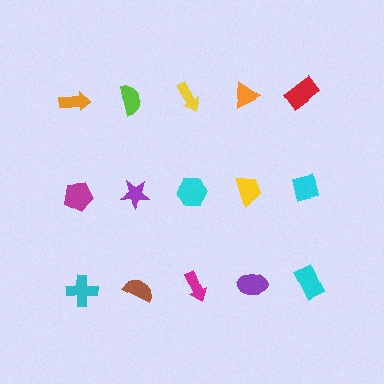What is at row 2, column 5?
A cyan square.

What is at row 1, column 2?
A lime semicircle.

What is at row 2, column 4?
A yellow trapezoid.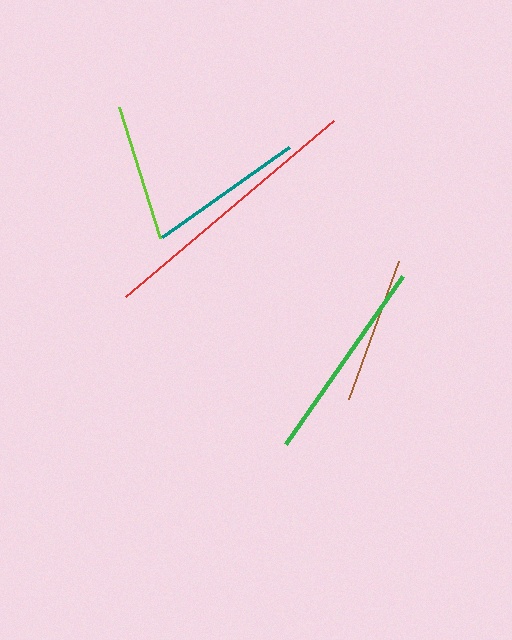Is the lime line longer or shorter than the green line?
The green line is longer than the lime line.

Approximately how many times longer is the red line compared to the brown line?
The red line is approximately 1.8 times the length of the brown line.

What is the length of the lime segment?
The lime segment is approximately 137 pixels long.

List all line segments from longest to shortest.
From longest to shortest: red, green, teal, brown, lime.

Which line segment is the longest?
The red line is the longest at approximately 272 pixels.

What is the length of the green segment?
The green segment is approximately 204 pixels long.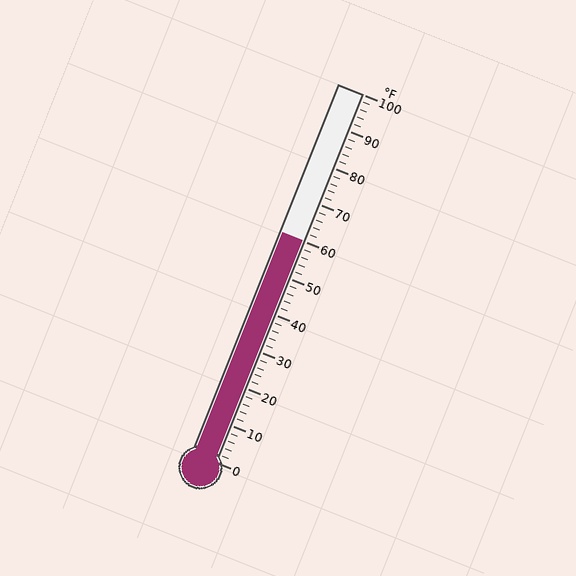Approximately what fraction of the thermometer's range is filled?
The thermometer is filled to approximately 60% of its range.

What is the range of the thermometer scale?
The thermometer scale ranges from 0°F to 100°F.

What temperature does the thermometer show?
The thermometer shows approximately 60°F.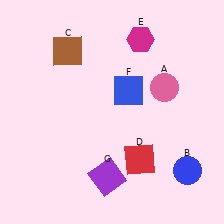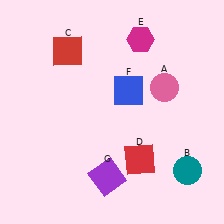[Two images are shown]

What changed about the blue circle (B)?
In Image 1, B is blue. In Image 2, it changed to teal.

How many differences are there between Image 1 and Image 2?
There are 2 differences between the two images.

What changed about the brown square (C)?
In Image 1, C is brown. In Image 2, it changed to red.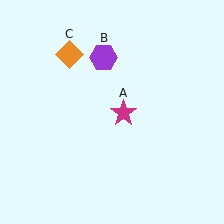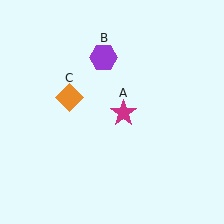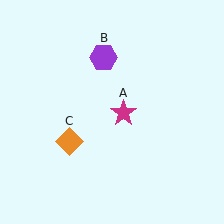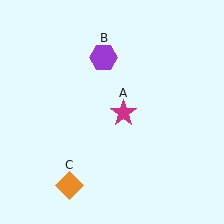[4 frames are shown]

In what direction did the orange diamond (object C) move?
The orange diamond (object C) moved down.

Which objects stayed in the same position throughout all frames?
Magenta star (object A) and purple hexagon (object B) remained stationary.